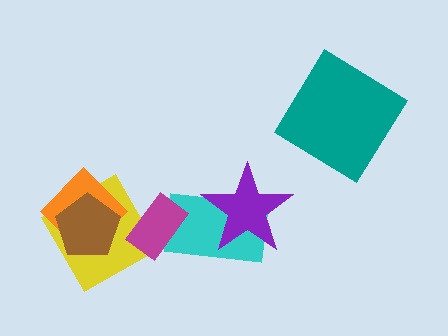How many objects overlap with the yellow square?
3 objects overlap with the yellow square.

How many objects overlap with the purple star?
1 object overlaps with the purple star.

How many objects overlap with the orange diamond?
2 objects overlap with the orange diamond.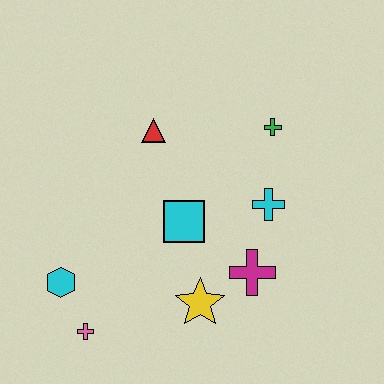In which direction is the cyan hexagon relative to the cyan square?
The cyan hexagon is to the left of the cyan square.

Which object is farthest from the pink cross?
The green cross is farthest from the pink cross.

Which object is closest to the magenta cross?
The yellow star is closest to the magenta cross.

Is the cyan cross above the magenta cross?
Yes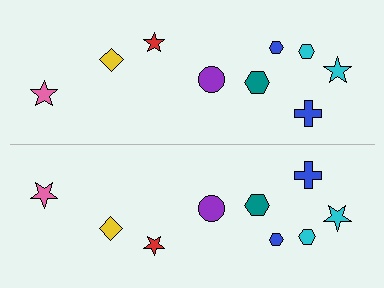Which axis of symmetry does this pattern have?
The pattern has a horizontal axis of symmetry running through the center of the image.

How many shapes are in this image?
There are 18 shapes in this image.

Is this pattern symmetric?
Yes, this pattern has bilateral (reflection) symmetry.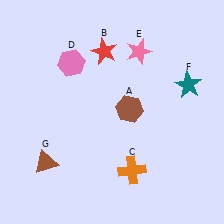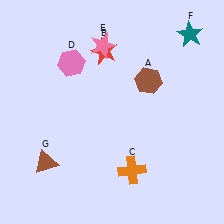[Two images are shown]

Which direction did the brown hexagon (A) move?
The brown hexagon (A) moved up.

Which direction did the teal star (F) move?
The teal star (F) moved up.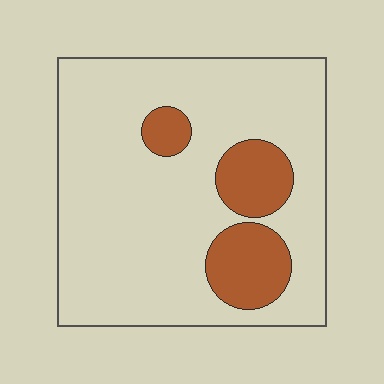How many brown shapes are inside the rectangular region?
3.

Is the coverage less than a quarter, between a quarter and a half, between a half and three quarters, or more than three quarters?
Less than a quarter.